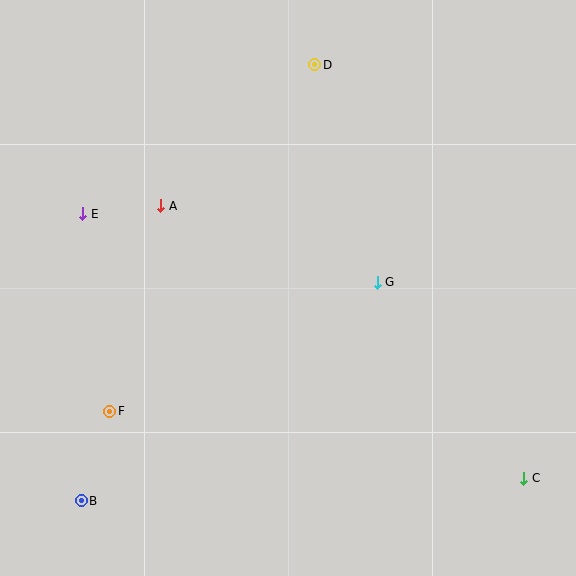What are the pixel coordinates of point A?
Point A is at (161, 206).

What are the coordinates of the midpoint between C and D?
The midpoint between C and D is at (419, 272).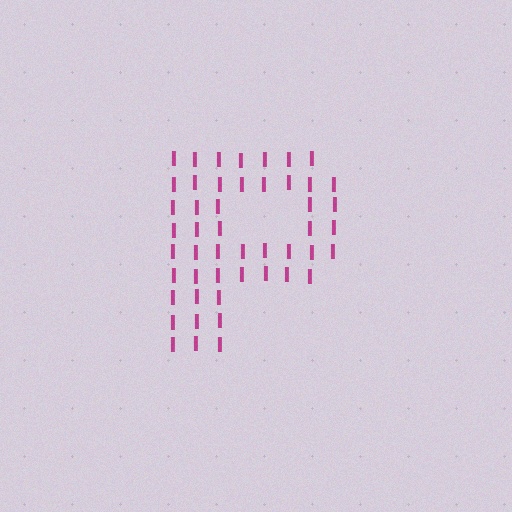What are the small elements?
The small elements are letter I's.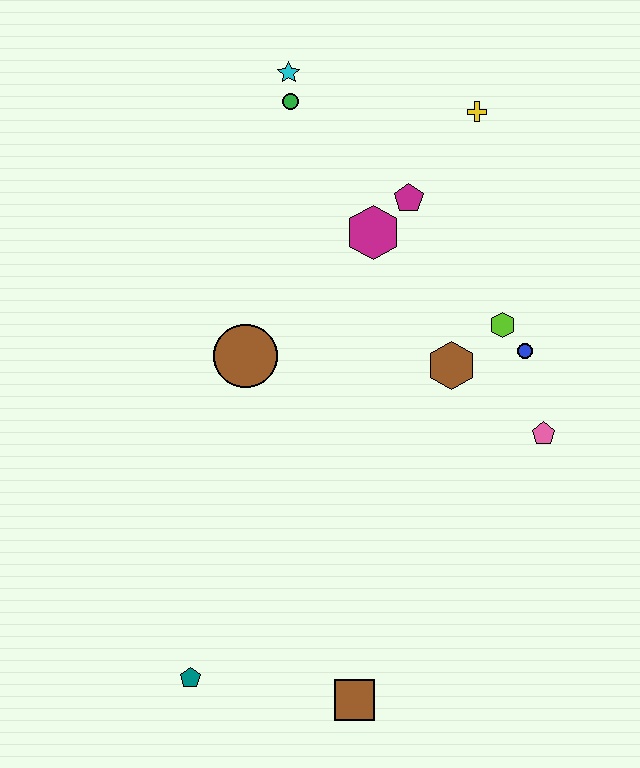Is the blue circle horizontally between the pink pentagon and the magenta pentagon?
Yes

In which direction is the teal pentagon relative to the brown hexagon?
The teal pentagon is below the brown hexagon.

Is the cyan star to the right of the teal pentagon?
Yes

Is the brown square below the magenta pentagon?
Yes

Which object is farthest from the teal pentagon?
The yellow cross is farthest from the teal pentagon.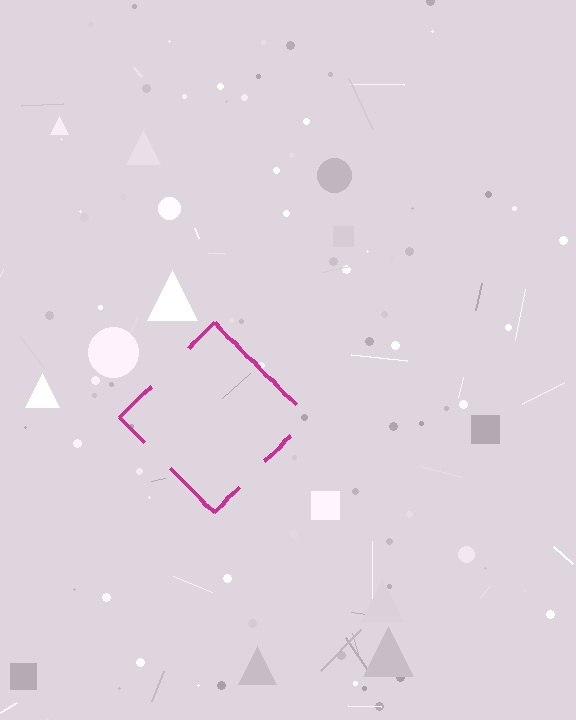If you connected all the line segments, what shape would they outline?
They would outline a diamond.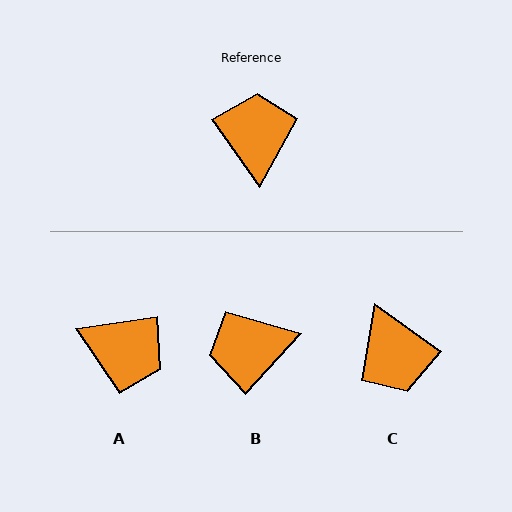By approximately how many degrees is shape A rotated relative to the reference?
Approximately 117 degrees clockwise.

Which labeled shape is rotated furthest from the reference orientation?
C, about 160 degrees away.